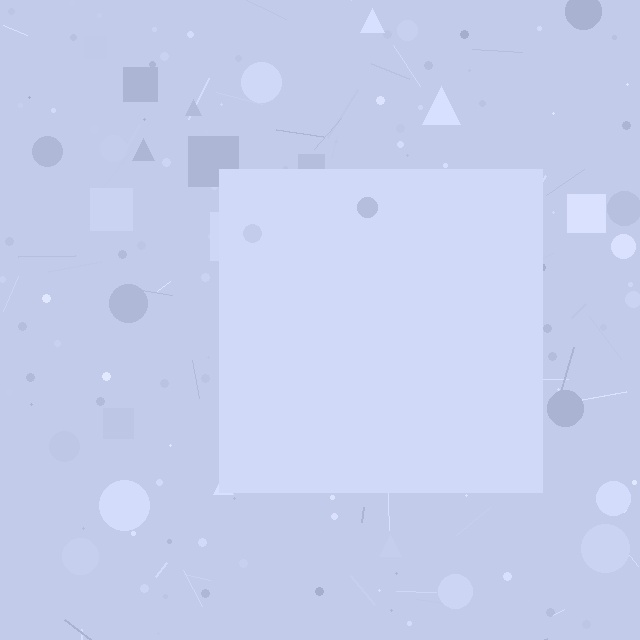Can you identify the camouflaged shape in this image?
The camouflaged shape is a square.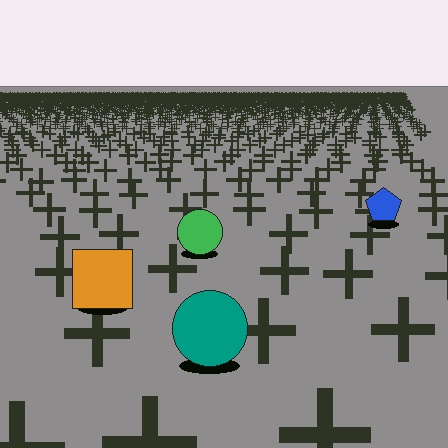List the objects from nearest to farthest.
From nearest to farthest: the teal circle, the orange square, the green circle, the blue pentagon.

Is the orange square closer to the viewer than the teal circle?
No. The teal circle is closer — you can tell from the texture gradient: the ground texture is coarser near it.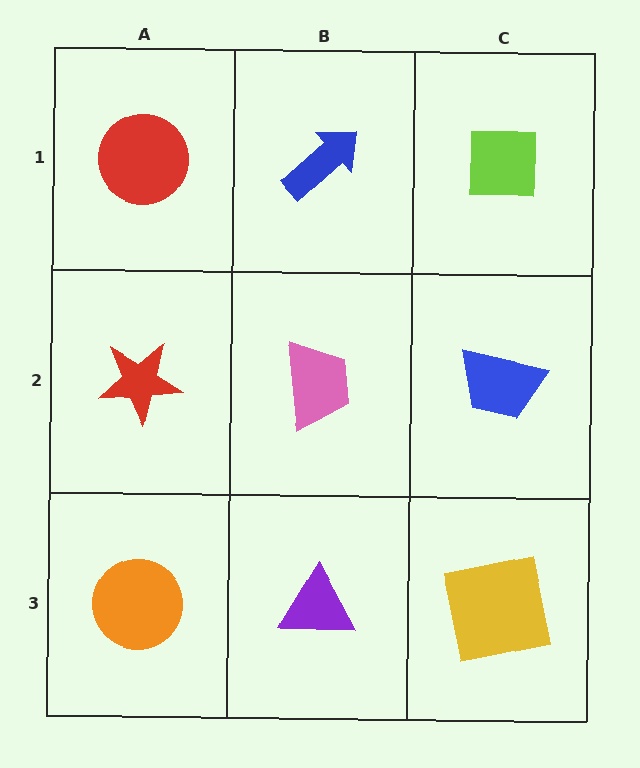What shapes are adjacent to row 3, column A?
A red star (row 2, column A), a purple triangle (row 3, column B).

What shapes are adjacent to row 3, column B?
A pink trapezoid (row 2, column B), an orange circle (row 3, column A), a yellow square (row 3, column C).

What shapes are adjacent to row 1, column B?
A pink trapezoid (row 2, column B), a red circle (row 1, column A), a lime square (row 1, column C).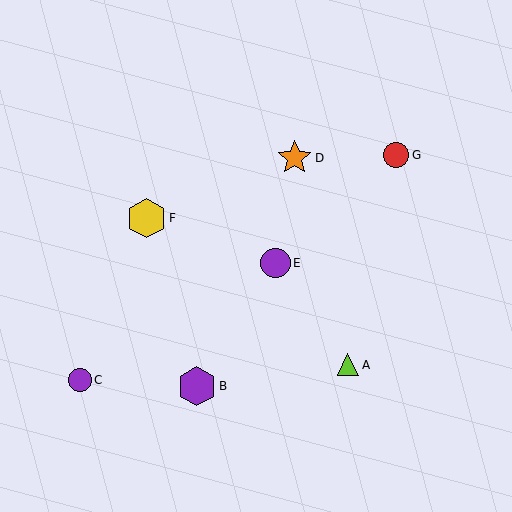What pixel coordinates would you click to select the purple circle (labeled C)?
Click at (80, 380) to select the purple circle C.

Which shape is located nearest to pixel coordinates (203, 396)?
The purple hexagon (labeled B) at (197, 386) is nearest to that location.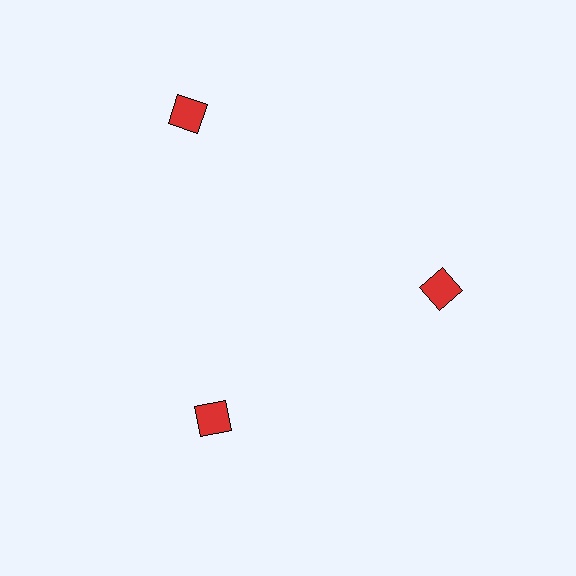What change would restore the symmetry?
The symmetry would be restored by moving it inward, back onto the ring so that all 3 squares sit at equal angles and equal distance from the center.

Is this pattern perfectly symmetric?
No. The 3 red squares are arranged in a ring, but one element near the 11 o'clock position is pushed outward from the center, breaking the 3-fold rotational symmetry.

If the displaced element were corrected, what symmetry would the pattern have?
It would have 3-fold rotational symmetry — the pattern would map onto itself every 120 degrees.